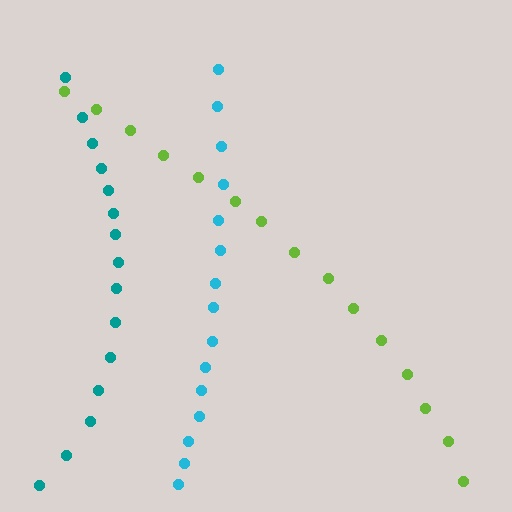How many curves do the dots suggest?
There are 3 distinct paths.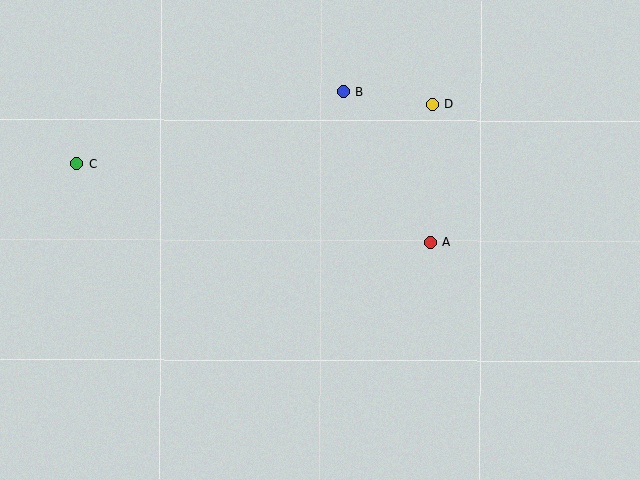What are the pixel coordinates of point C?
Point C is at (77, 164).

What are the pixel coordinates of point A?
Point A is at (430, 243).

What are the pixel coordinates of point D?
Point D is at (433, 105).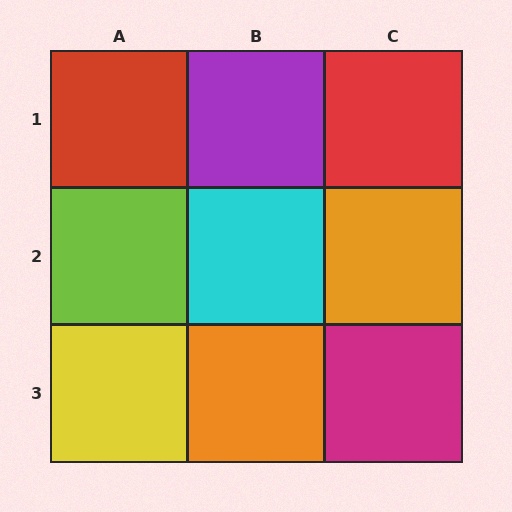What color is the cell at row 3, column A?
Yellow.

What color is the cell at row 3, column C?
Magenta.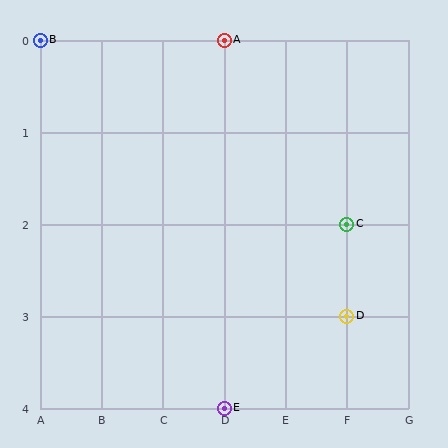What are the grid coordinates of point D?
Point D is at grid coordinates (F, 3).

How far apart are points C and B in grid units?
Points C and B are 5 columns and 2 rows apart (about 5.4 grid units diagonally).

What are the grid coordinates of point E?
Point E is at grid coordinates (D, 4).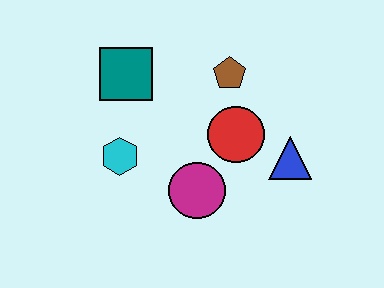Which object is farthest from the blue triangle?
The teal square is farthest from the blue triangle.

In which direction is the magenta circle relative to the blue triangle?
The magenta circle is to the left of the blue triangle.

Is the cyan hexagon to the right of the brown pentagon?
No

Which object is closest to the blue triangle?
The red circle is closest to the blue triangle.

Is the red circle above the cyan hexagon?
Yes